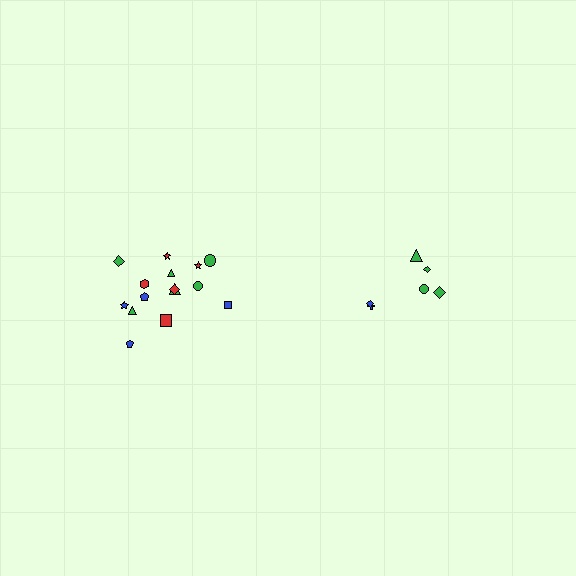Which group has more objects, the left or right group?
The left group.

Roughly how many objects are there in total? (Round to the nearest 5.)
Roughly 20 objects in total.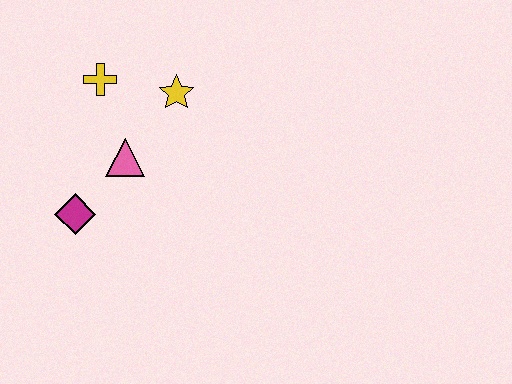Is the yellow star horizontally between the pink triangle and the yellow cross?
No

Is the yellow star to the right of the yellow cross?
Yes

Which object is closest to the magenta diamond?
The pink triangle is closest to the magenta diamond.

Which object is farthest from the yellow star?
The magenta diamond is farthest from the yellow star.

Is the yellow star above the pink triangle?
Yes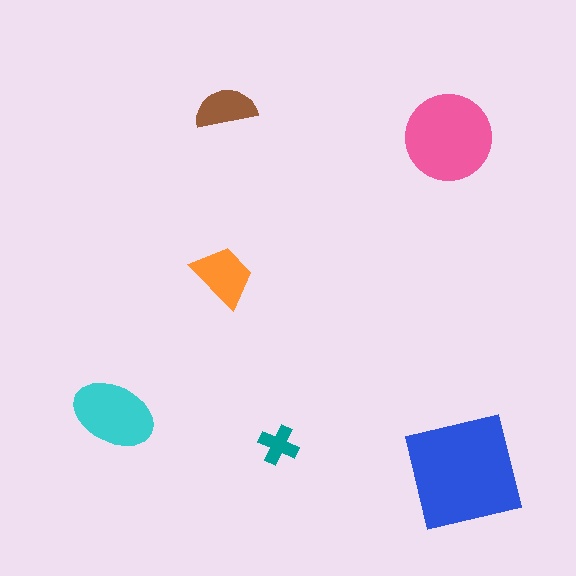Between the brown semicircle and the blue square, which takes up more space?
The blue square.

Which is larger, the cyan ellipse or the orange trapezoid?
The cyan ellipse.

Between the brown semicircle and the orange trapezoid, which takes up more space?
The orange trapezoid.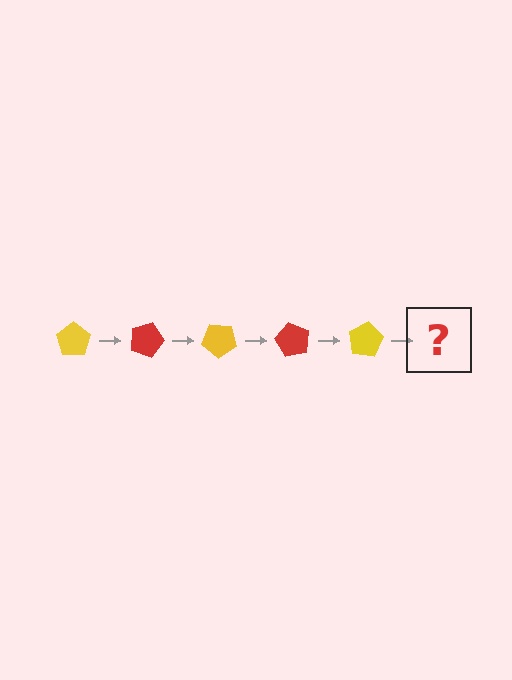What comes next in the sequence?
The next element should be a red pentagon, rotated 100 degrees from the start.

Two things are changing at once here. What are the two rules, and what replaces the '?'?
The two rules are that it rotates 20 degrees each step and the color cycles through yellow and red. The '?' should be a red pentagon, rotated 100 degrees from the start.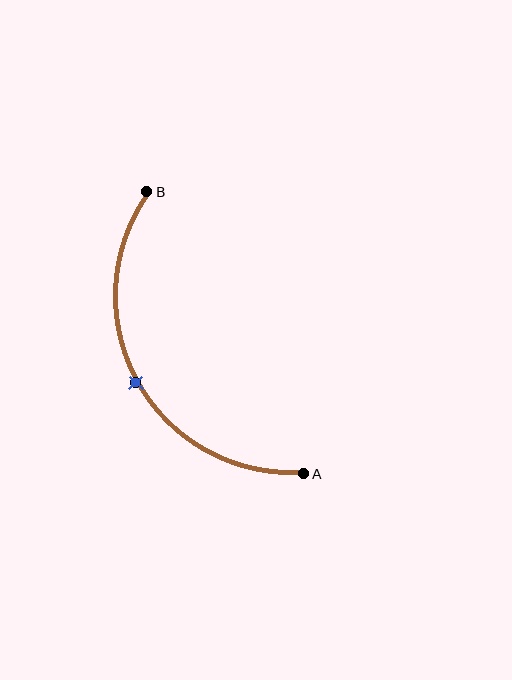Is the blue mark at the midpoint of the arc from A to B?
Yes. The blue mark lies on the arc at equal arc-length from both A and B — it is the arc midpoint.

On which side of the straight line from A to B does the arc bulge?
The arc bulges to the left of the straight line connecting A and B.